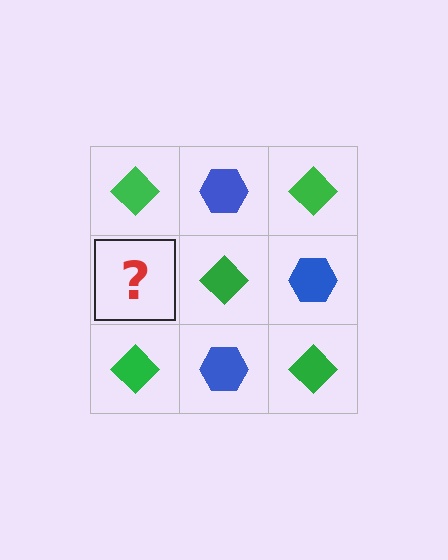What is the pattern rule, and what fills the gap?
The rule is that it alternates green diamond and blue hexagon in a checkerboard pattern. The gap should be filled with a blue hexagon.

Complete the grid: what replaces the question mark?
The question mark should be replaced with a blue hexagon.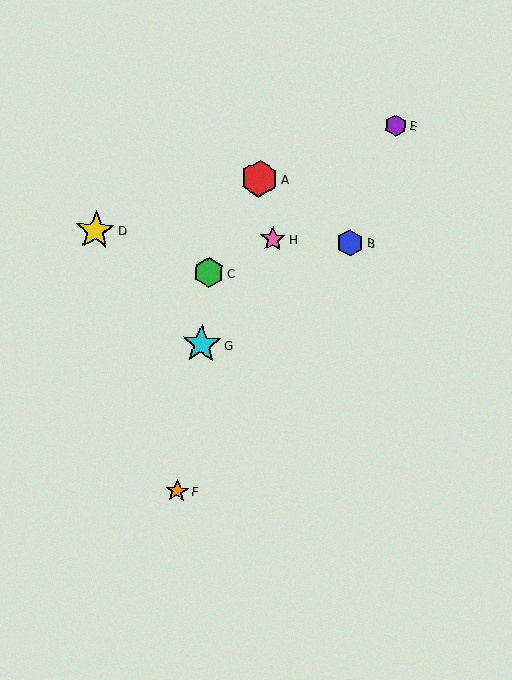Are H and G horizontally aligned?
No, H is at y≈239 and G is at y≈344.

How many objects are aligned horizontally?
3 objects (B, D, H) are aligned horizontally.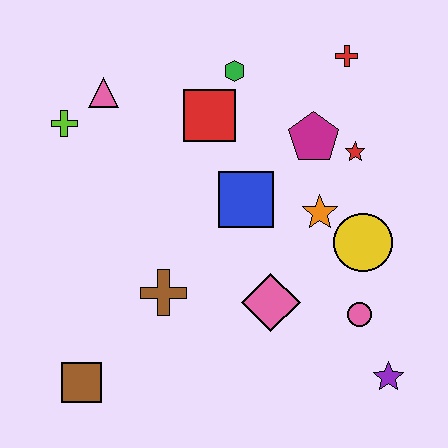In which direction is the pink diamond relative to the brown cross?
The pink diamond is to the right of the brown cross.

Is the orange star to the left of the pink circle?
Yes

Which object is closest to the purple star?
The pink circle is closest to the purple star.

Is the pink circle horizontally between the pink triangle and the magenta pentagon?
No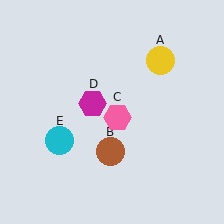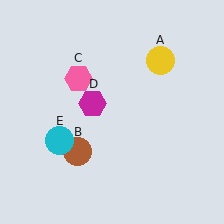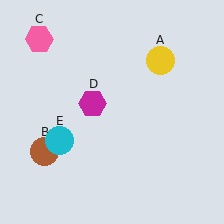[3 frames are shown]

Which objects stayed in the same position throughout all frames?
Yellow circle (object A) and magenta hexagon (object D) and cyan circle (object E) remained stationary.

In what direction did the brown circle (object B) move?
The brown circle (object B) moved left.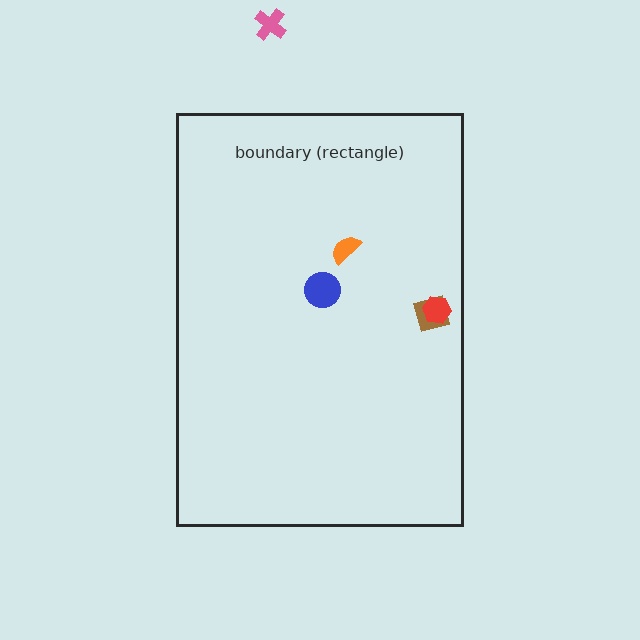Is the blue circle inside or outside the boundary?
Inside.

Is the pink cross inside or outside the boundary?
Outside.